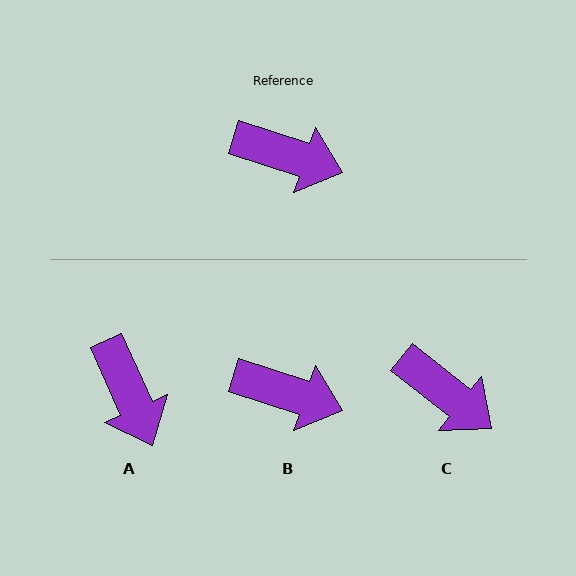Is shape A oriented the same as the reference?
No, it is off by about 48 degrees.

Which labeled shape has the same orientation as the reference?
B.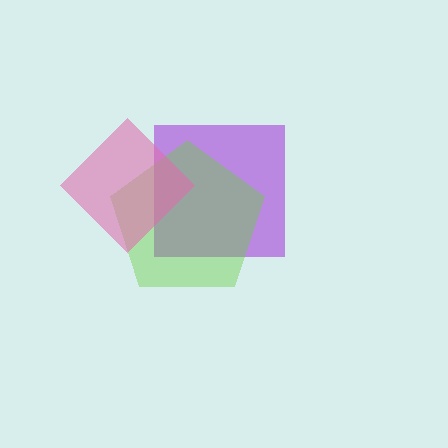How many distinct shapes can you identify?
There are 3 distinct shapes: a purple square, a lime pentagon, a pink diamond.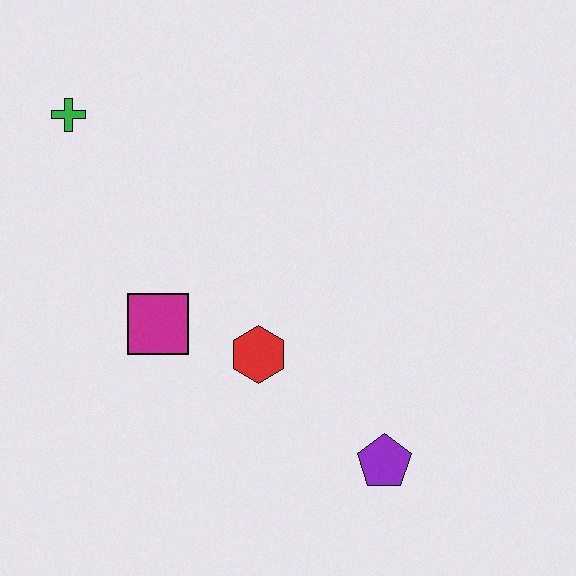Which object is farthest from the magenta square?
The purple pentagon is farthest from the magenta square.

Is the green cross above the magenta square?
Yes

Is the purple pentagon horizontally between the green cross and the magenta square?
No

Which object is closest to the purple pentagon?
The red hexagon is closest to the purple pentagon.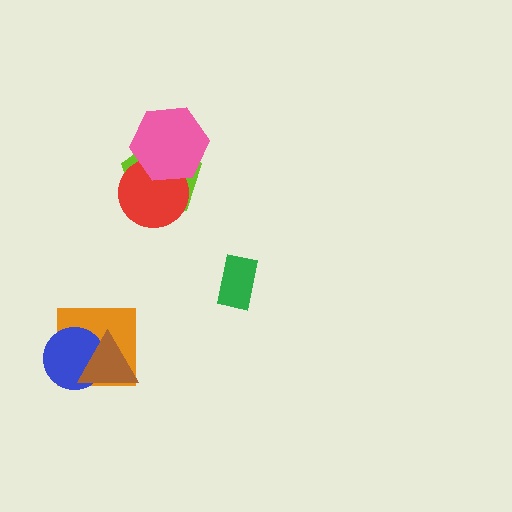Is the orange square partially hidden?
Yes, it is partially covered by another shape.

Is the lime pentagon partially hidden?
Yes, it is partially covered by another shape.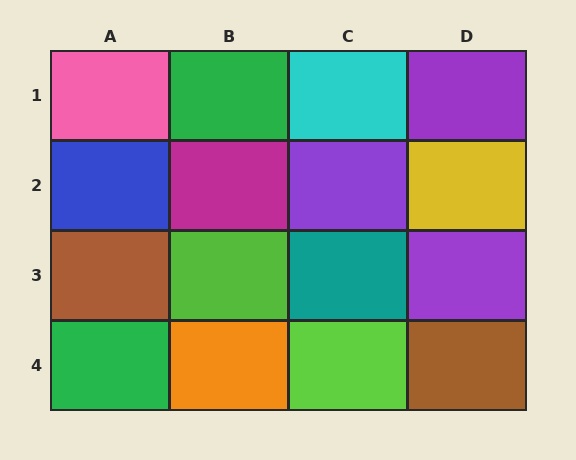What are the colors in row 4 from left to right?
Green, orange, lime, brown.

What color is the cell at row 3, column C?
Teal.